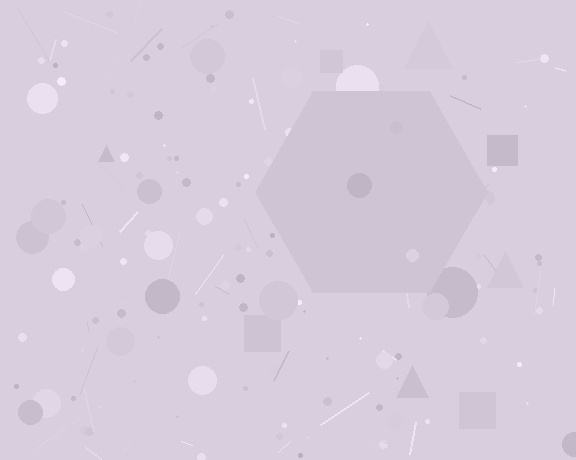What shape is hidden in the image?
A hexagon is hidden in the image.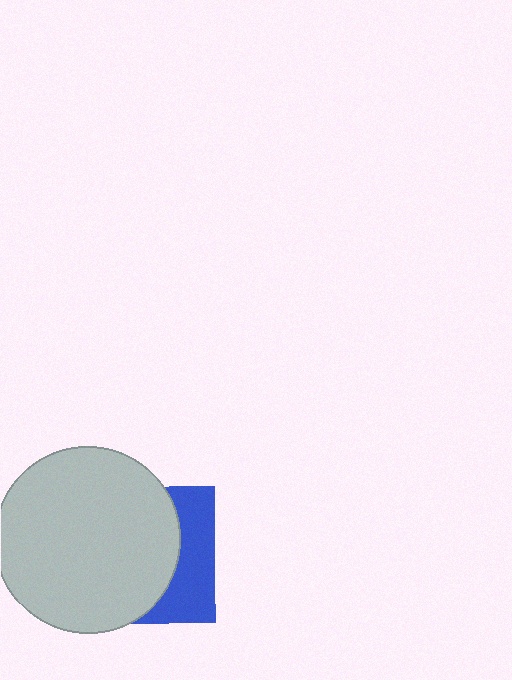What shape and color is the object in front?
The object in front is a light gray circle.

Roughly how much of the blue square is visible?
A small part of it is visible (roughly 33%).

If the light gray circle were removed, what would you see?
You would see the complete blue square.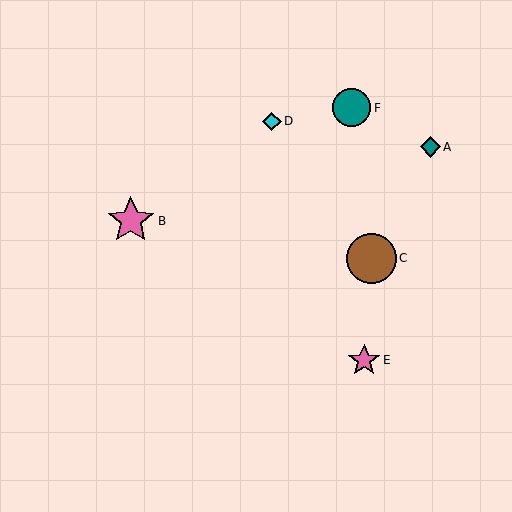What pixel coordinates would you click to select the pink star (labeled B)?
Click at (131, 221) to select the pink star B.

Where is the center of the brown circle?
The center of the brown circle is at (371, 258).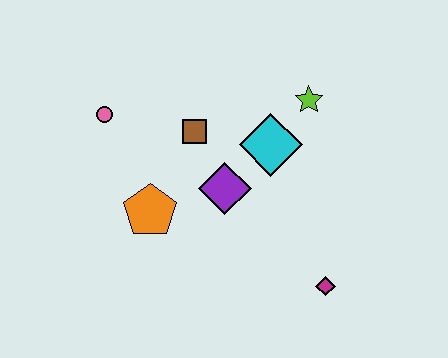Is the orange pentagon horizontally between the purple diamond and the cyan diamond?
No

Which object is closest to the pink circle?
The brown square is closest to the pink circle.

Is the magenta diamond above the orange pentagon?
No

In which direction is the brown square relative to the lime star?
The brown square is to the left of the lime star.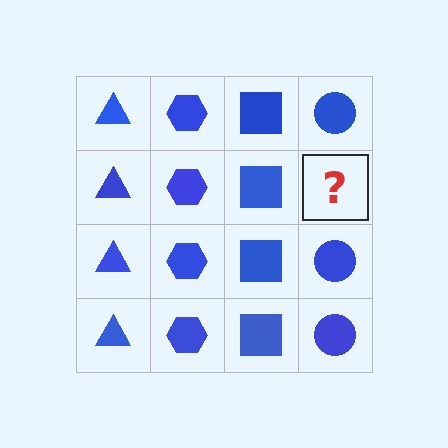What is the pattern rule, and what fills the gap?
The rule is that each column has a consistent shape. The gap should be filled with a blue circle.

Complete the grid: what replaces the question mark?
The question mark should be replaced with a blue circle.